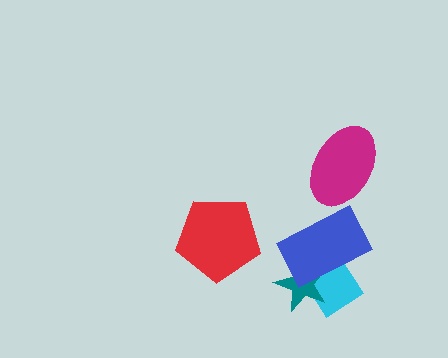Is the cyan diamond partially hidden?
Yes, it is partially covered by another shape.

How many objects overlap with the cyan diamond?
2 objects overlap with the cyan diamond.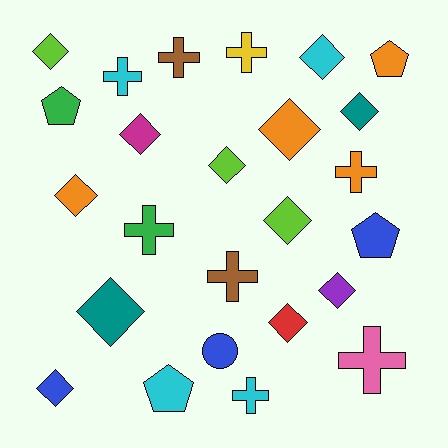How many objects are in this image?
There are 25 objects.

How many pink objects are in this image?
There is 1 pink object.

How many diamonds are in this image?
There are 12 diamonds.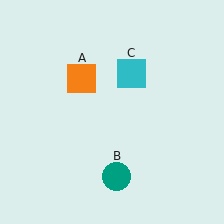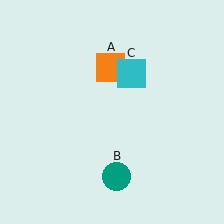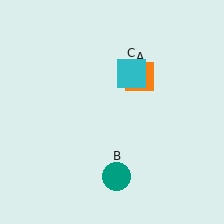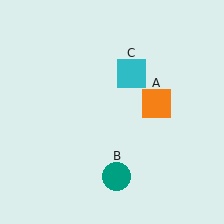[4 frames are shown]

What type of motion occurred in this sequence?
The orange square (object A) rotated clockwise around the center of the scene.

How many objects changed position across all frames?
1 object changed position: orange square (object A).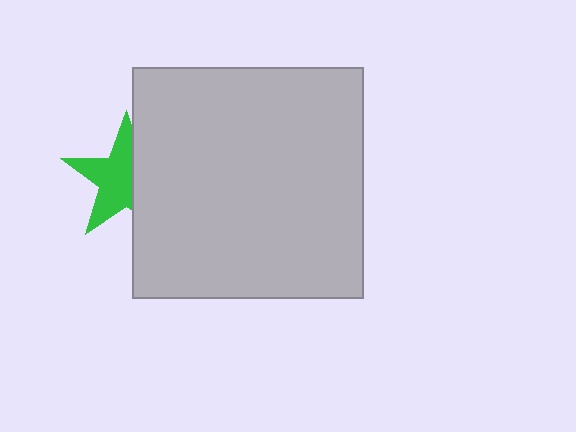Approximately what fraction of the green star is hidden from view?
Roughly 41% of the green star is hidden behind the light gray square.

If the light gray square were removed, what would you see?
You would see the complete green star.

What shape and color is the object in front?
The object in front is a light gray square.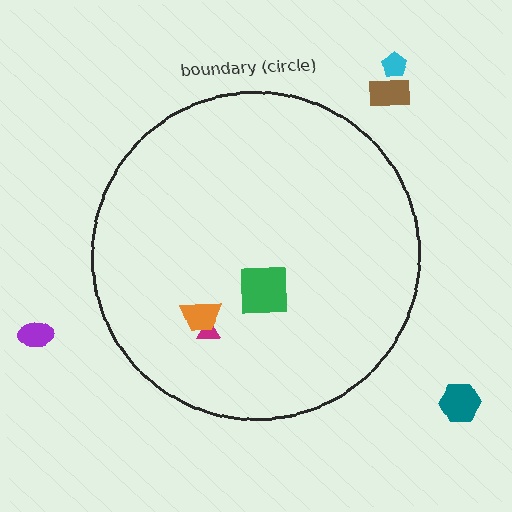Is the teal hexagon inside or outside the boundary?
Outside.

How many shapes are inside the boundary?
3 inside, 4 outside.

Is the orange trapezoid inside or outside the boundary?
Inside.